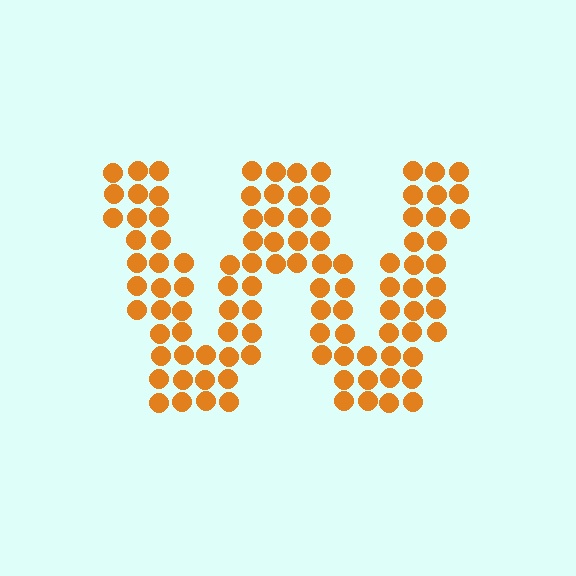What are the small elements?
The small elements are circles.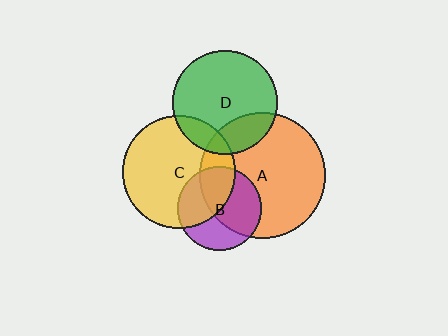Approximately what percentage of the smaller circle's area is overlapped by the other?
Approximately 20%.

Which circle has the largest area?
Circle A (orange).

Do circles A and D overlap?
Yes.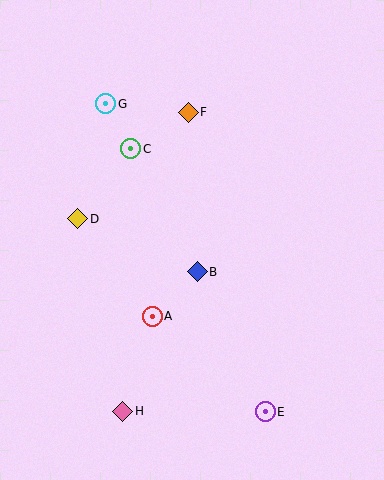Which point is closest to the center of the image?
Point B at (197, 272) is closest to the center.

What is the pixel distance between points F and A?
The distance between F and A is 207 pixels.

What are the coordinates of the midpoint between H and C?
The midpoint between H and C is at (127, 280).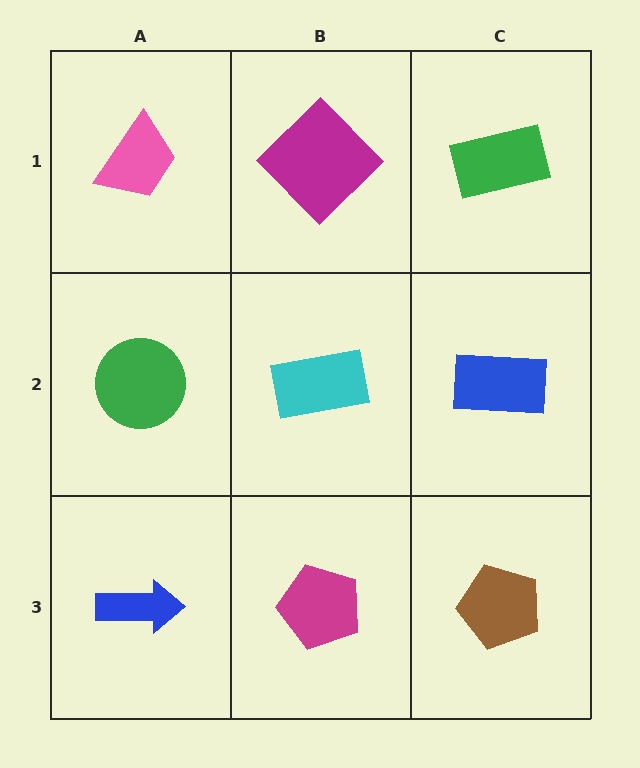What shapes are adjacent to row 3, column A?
A green circle (row 2, column A), a magenta pentagon (row 3, column B).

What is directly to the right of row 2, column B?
A blue rectangle.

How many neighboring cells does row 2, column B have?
4.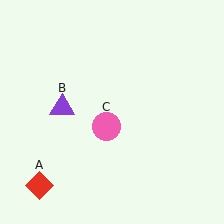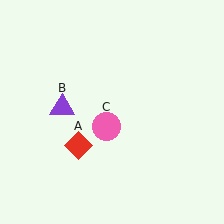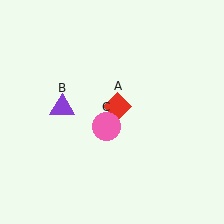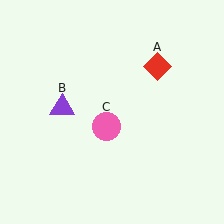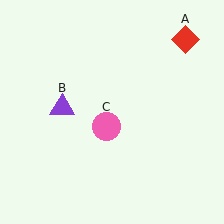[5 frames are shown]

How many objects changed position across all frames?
1 object changed position: red diamond (object A).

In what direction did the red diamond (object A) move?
The red diamond (object A) moved up and to the right.